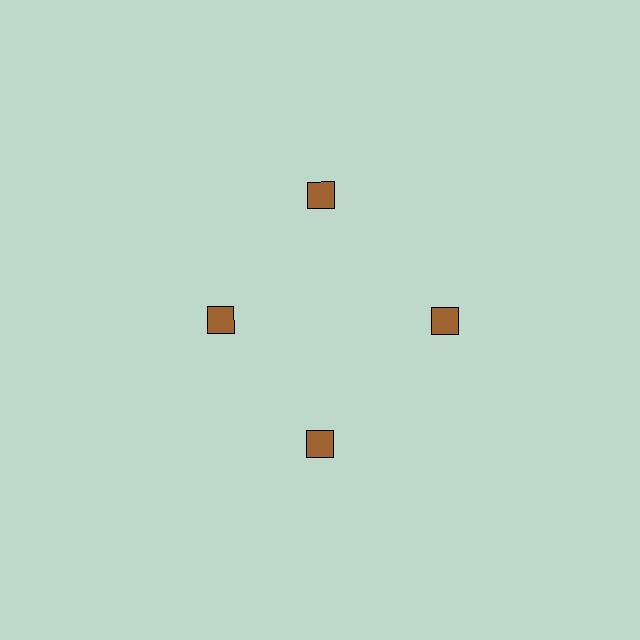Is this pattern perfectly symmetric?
No. The 4 brown squares are arranged in a ring, but one element near the 9 o'clock position is pulled inward toward the center, breaking the 4-fold rotational symmetry.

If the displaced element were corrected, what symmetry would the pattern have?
It would have 4-fold rotational symmetry — the pattern would map onto itself every 90 degrees.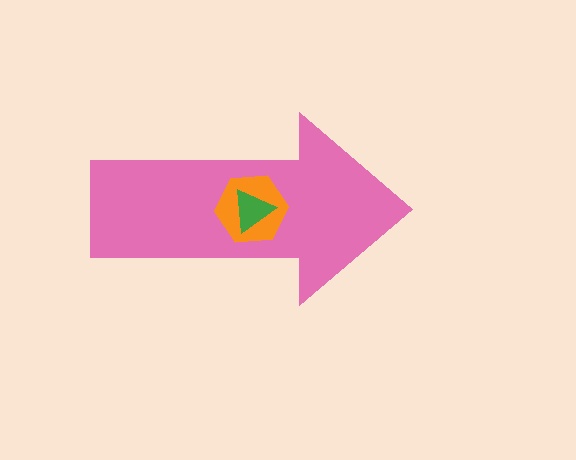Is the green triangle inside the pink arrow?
Yes.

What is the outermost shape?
The pink arrow.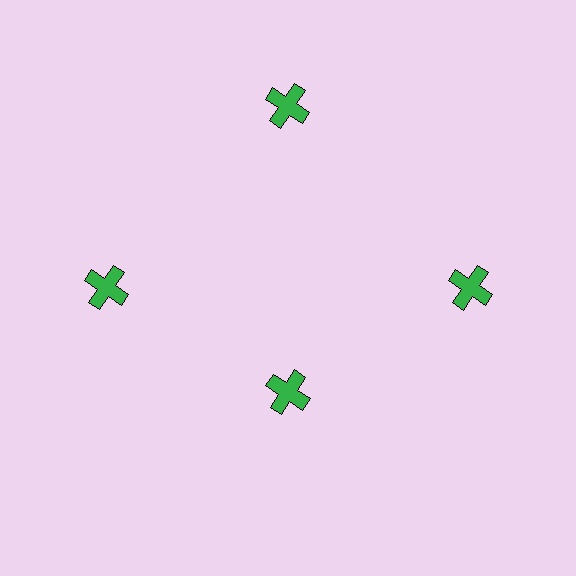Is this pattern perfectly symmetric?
No. The 4 green crosses are arranged in a ring, but one element near the 6 o'clock position is pulled inward toward the center, breaking the 4-fold rotational symmetry.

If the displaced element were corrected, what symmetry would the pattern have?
It would have 4-fold rotational symmetry — the pattern would map onto itself every 90 degrees.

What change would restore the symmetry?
The symmetry would be restored by moving it outward, back onto the ring so that all 4 crosses sit at equal angles and equal distance from the center.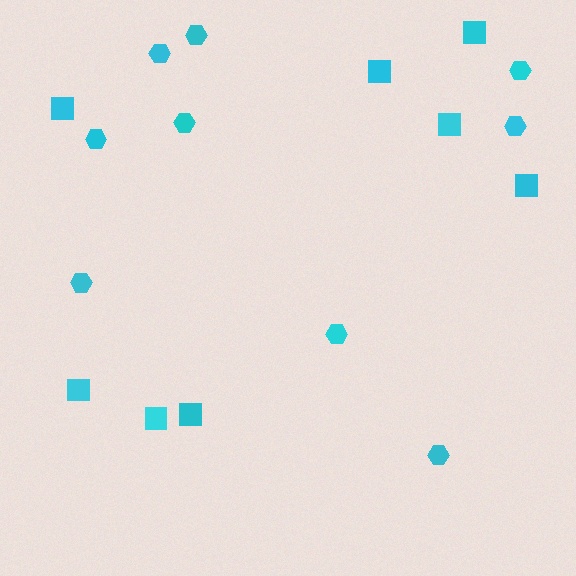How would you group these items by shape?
There are 2 groups: one group of squares (8) and one group of hexagons (9).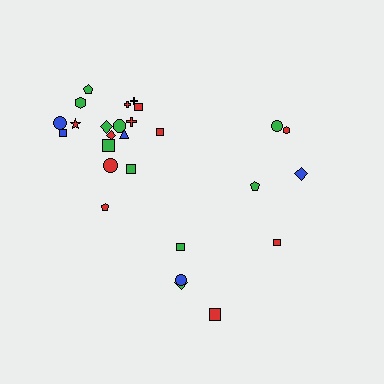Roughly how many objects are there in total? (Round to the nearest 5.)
Roughly 25 objects in total.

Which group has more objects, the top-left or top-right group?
The top-left group.